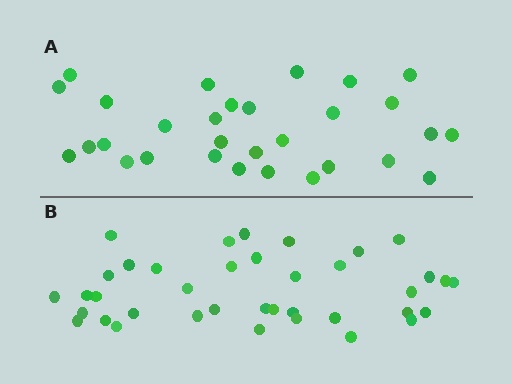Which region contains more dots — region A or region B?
Region B (the bottom region) has more dots.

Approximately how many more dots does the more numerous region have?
Region B has roughly 8 or so more dots than region A.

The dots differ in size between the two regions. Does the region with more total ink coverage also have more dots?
No. Region A has more total ink coverage because its dots are larger, but region B actually contains more individual dots. Total area can be misleading — the number of items is what matters here.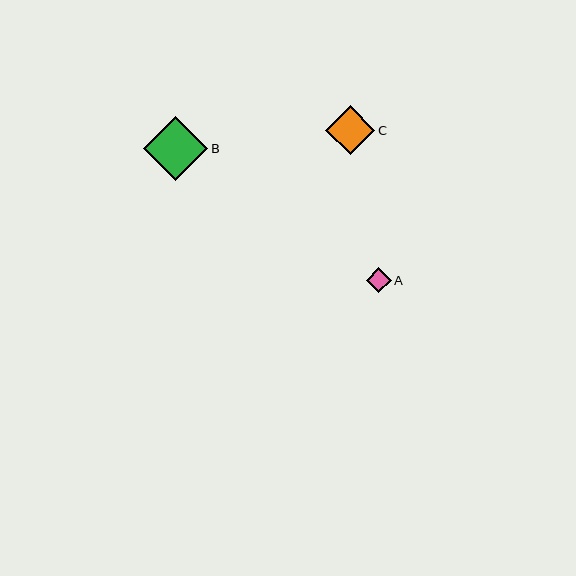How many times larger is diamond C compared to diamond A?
Diamond C is approximately 2.0 times the size of diamond A.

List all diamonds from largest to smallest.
From largest to smallest: B, C, A.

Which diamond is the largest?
Diamond B is the largest with a size of approximately 64 pixels.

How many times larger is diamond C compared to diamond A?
Diamond C is approximately 2.0 times the size of diamond A.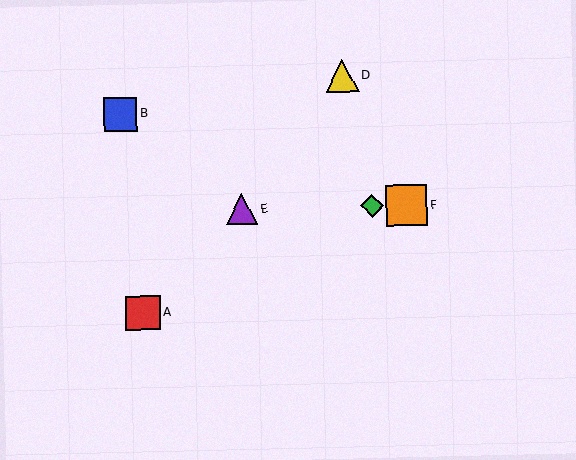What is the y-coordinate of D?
Object D is at y≈76.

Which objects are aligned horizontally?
Objects C, E, F are aligned horizontally.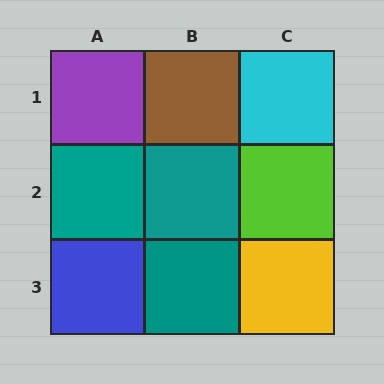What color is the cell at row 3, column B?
Teal.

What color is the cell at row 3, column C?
Yellow.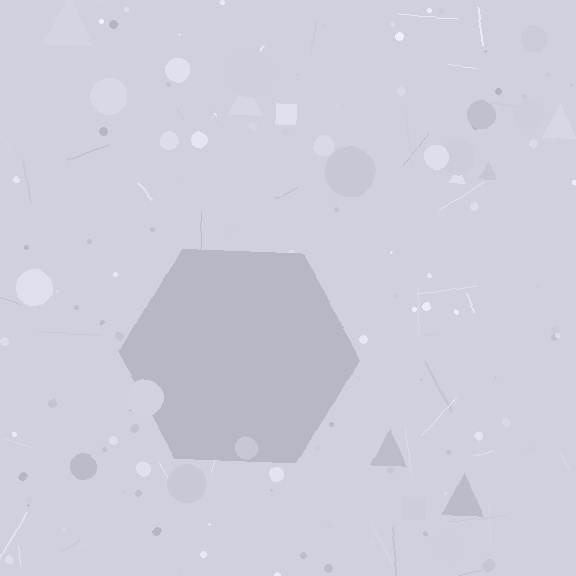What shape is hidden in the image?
A hexagon is hidden in the image.